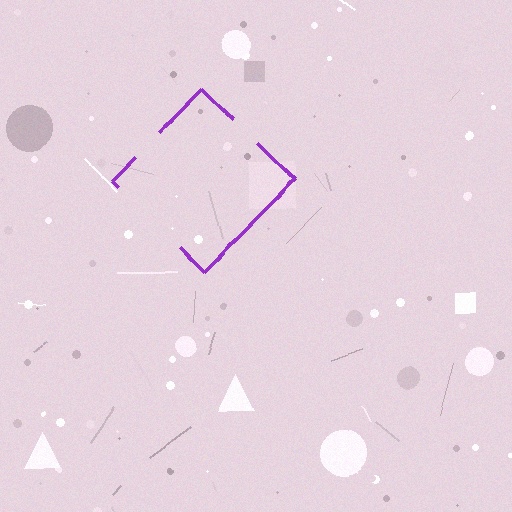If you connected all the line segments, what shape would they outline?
They would outline a diamond.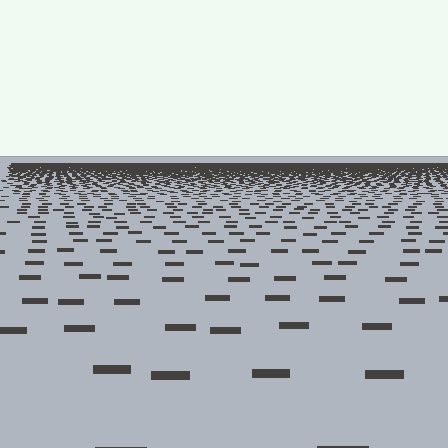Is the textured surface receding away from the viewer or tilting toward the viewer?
The surface is receding away from the viewer. Texture elements get smaller and denser toward the top.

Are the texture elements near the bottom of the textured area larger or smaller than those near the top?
Larger. Near the bottom, elements are closer to the viewer and appear at a bigger on-screen size.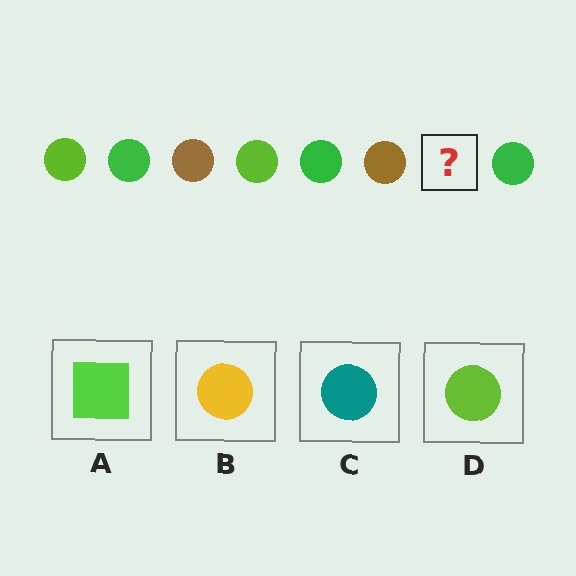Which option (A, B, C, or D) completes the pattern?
D.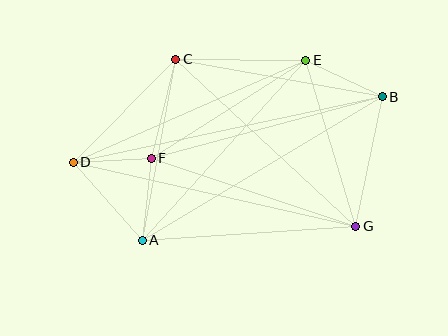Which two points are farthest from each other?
Points B and D are farthest from each other.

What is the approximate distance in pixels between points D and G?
The distance between D and G is approximately 289 pixels.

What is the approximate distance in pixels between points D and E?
The distance between D and E is approximately 254 pixels.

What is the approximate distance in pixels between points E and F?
The distance between E and F is approximately 183 pixels.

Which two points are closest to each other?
Points D and F are closest to each other.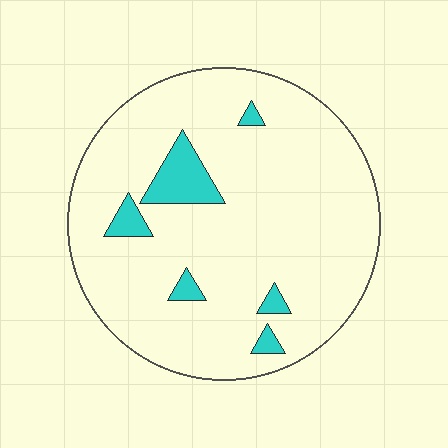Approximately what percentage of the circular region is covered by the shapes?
Approximately 10%.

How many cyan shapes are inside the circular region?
6.